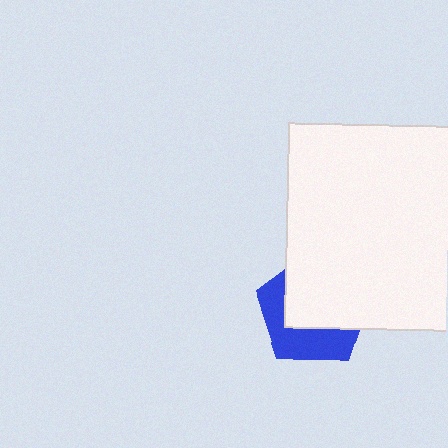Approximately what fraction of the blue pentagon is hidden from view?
Roughly 60% of the blue pentagon is hidden behind the white rectangle.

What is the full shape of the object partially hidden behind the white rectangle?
The partially hidden object is a blue pentagon.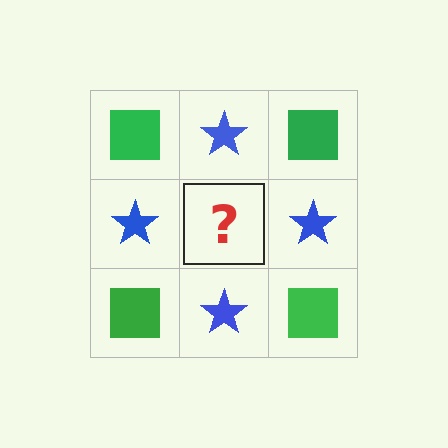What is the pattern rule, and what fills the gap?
The rule is that it alternates green square and blue star in a checkerboard pattern. The gap should be filled with a green square.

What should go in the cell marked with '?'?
The missing cell should contain a green square.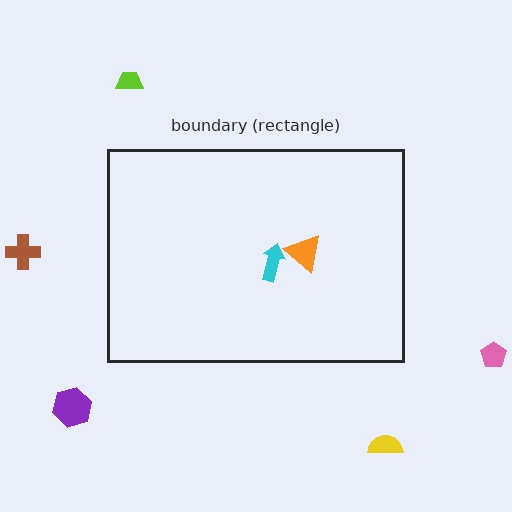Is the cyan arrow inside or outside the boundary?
Inside.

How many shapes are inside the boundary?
2 inside, 5 outside.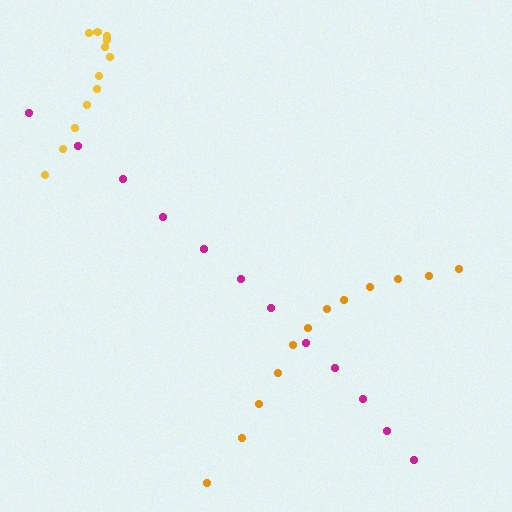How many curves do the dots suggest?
There are 3 distinct paths.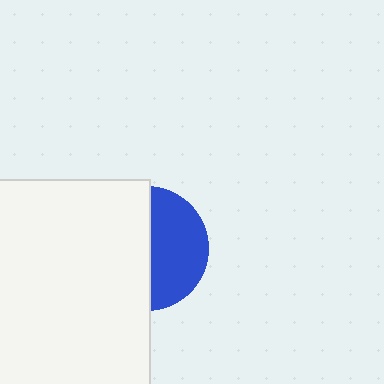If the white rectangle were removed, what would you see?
You would see the complete blue circle.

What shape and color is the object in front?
The object in front is a white rectangle.